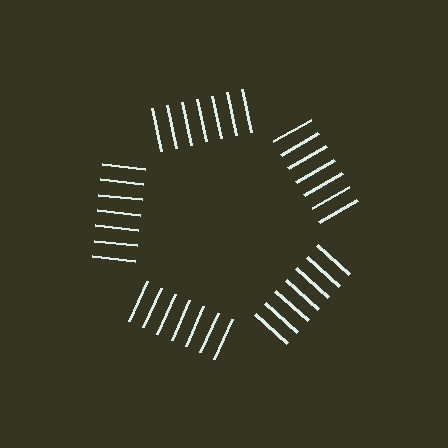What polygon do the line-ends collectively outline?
An illusory pentagon — the line segments terminate on its edges but no continuous stroke is drawn.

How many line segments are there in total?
35 — 7 along each of the 5 edges.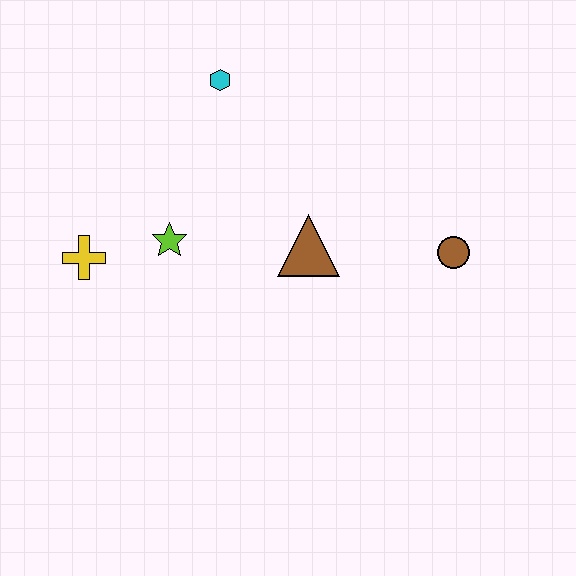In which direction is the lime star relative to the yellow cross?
The lime star is to the right of the yellow cross.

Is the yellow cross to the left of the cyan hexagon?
Yes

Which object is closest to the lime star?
The yellow cross is closest to the lime star.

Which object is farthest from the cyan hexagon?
The brown circle is farthest from the cyan hexagon.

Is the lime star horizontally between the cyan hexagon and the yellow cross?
Yes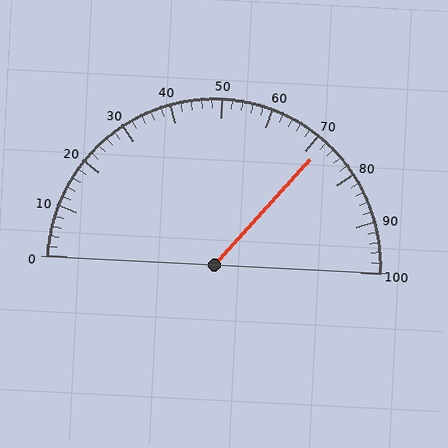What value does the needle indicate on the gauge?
The needle indicates approximately 72.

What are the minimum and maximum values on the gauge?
The gauge ranges from 0 to 100.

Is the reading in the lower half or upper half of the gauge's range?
The reading is in the upper half of the range (0 to 100).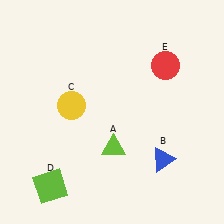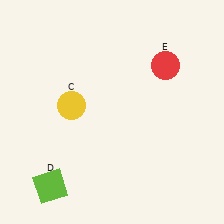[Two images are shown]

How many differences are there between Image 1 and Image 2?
There are 2 differences between the two images.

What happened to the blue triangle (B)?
The blue triangle (B) was removed in Image 2. It was in the bottom-right area of Image 1.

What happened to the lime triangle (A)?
The lime triangle (A) was removed in Image 2. It was in the bottom-right area of Image 1.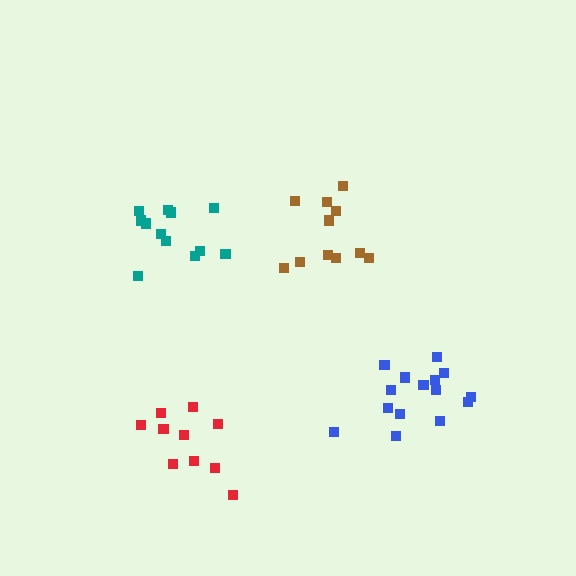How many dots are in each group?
Group 1: 10 dots, Group 2: 12 dots, Group 3: 11 dots, Group 4: 15 dots (48 total).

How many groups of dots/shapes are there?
There are 4 groups.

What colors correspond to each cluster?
The clusters are colored: red, teal, brown, blue.